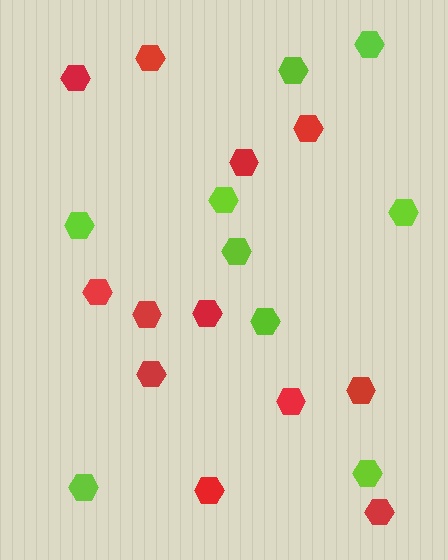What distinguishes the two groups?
There are 2 groups: one group of red hexagons (12) and one group of lime hexagons (9).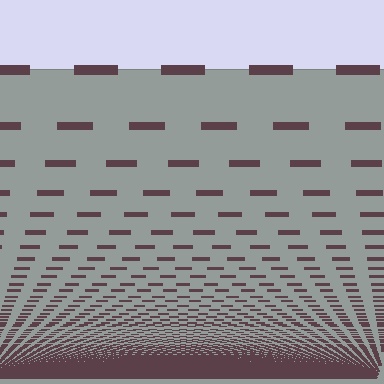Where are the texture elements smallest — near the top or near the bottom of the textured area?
Near the bottom.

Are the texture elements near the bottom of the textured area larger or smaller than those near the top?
Smaller. The gradient is inverted — elements near the bottom are smaller and denser.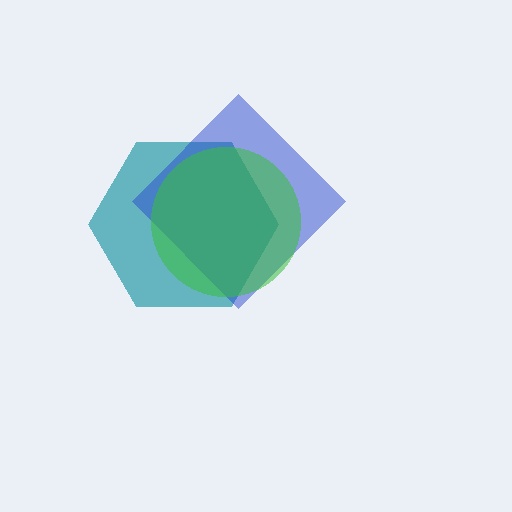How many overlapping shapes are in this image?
There are 3 overlapping shapes in the image.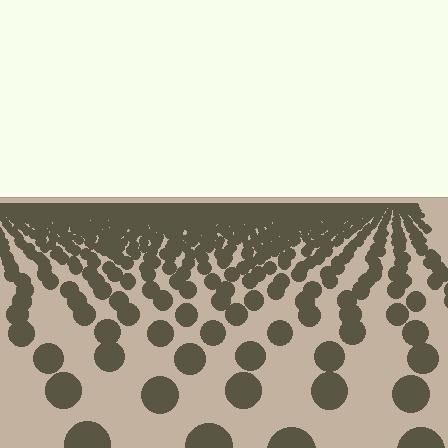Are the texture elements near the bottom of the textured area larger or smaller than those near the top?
Larger. Near the bottom, elements are closer to the viewer and appear at a bigger on-screen size.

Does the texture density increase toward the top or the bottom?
Density increases toward the top.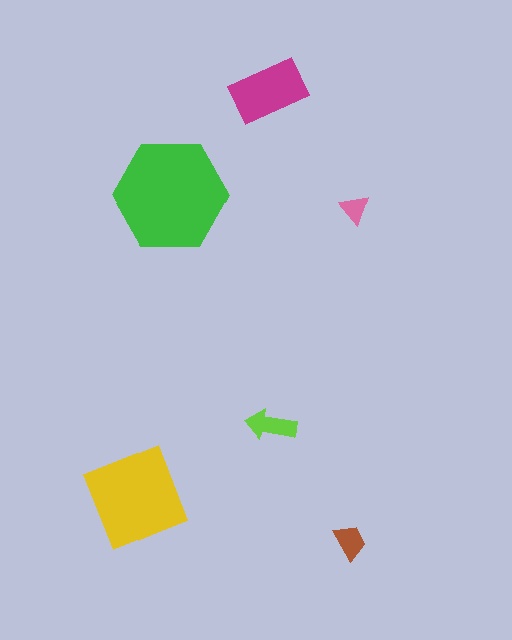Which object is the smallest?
The pink triangle.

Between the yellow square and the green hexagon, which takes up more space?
The green hexagon.